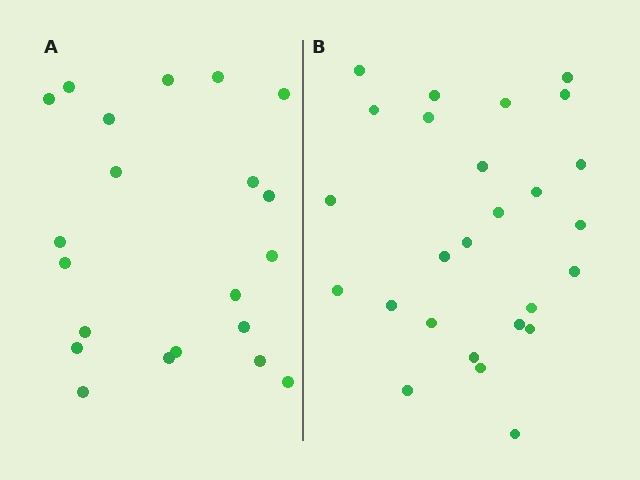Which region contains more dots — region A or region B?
Region B (the right region) has more dots.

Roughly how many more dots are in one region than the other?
Region B has about 5 more dots than region A.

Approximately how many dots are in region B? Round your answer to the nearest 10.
About 30 dots. (The exact count is 26, which rounds to 30.)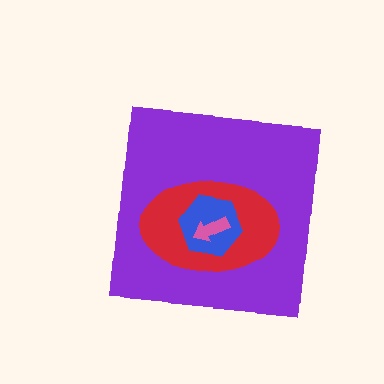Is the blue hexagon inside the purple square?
Yes.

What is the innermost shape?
The pink arrow.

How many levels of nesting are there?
4.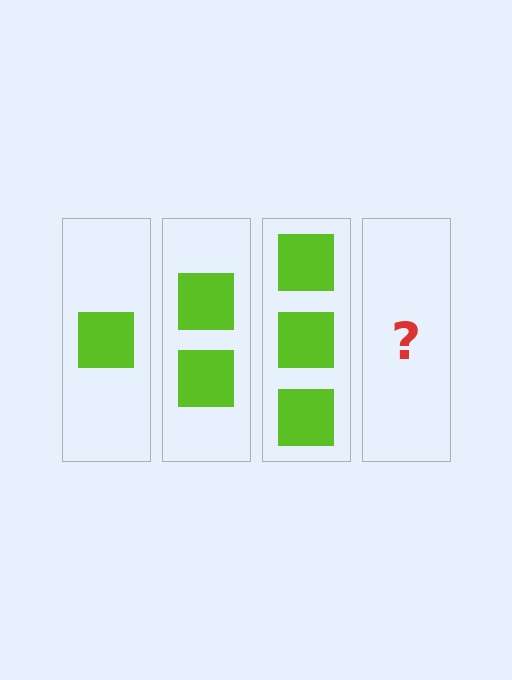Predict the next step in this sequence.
The next step is 4 squares.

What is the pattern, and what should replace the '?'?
The pattern is that each step adds one more square. The '?' should be 4 squares.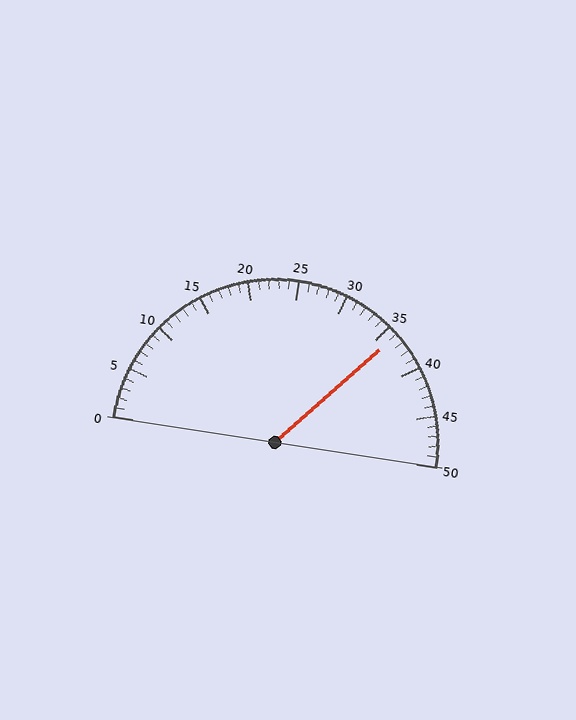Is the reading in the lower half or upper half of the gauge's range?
The reading is in the upper half of the range (0 to 50).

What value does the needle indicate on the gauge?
The needle indicates approximately 36.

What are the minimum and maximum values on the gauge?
The gauge ranges from 0 to 50.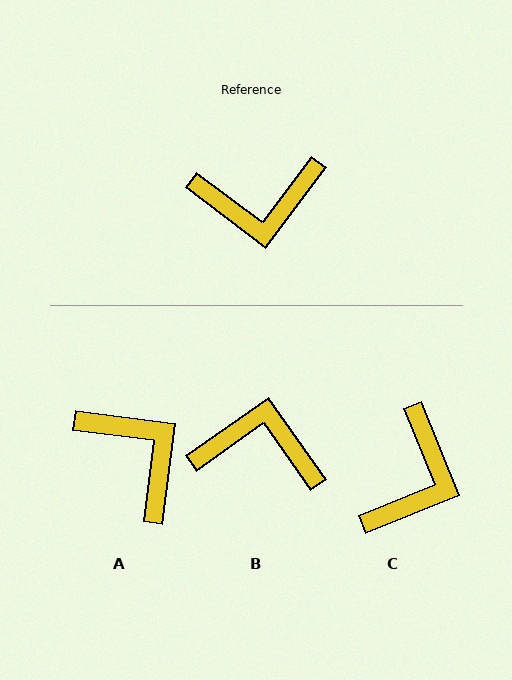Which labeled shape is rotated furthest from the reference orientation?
B, about 162 degrees away.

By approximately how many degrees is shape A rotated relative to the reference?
Approximately 120 degrees counter-clockwise.